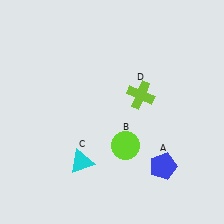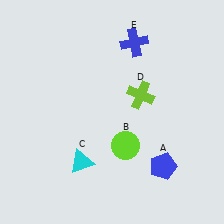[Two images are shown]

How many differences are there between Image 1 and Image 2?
There is 1 difference between the two images.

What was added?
A blue cross (E) was added in Image 2.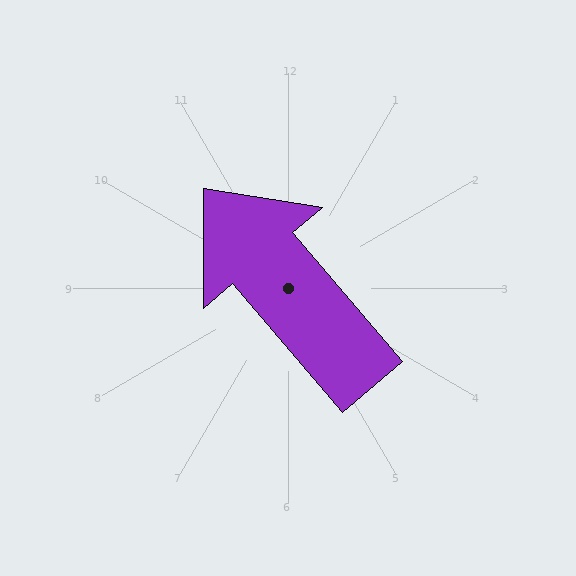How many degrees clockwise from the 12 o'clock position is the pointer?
Approximately 320 degrees.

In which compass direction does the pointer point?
Northwest.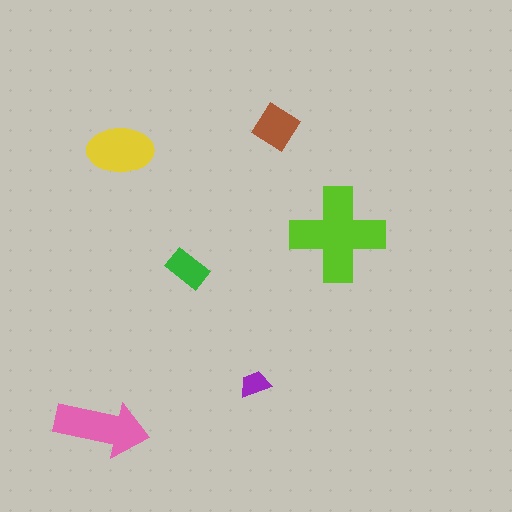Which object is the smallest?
The purple trapezoid.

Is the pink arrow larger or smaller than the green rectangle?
Larger.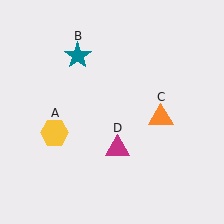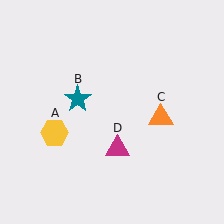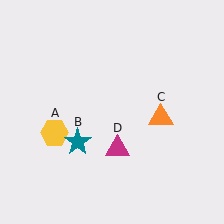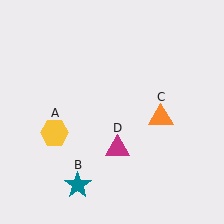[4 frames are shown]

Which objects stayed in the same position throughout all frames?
Yellow hexagon (object A) and orange triangle (object C) and magenta triangle (object D) remained stationary.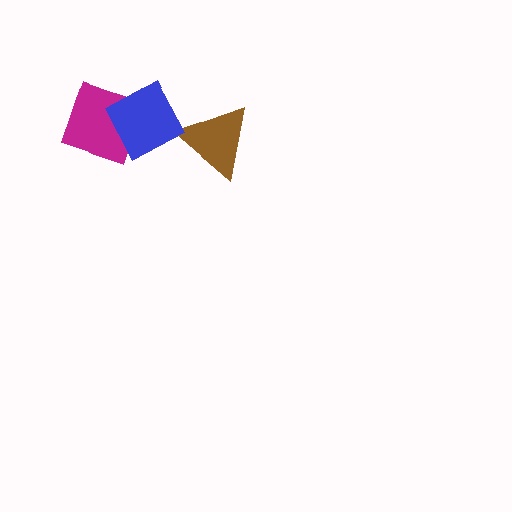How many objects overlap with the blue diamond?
2 objects overlap with the blue diamond.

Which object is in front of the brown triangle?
The blue diamond is in front of the brown triangle.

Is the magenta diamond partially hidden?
Yes, it is partially covered by another shape.